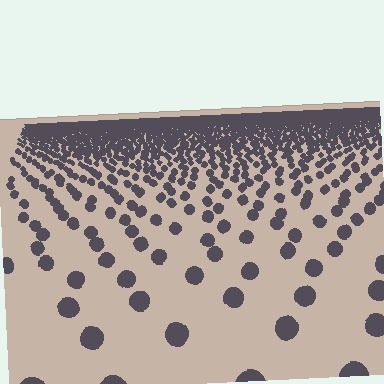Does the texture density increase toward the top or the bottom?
Density increases toward the top.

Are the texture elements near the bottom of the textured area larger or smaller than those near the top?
Larger. Near the bottom, elements are closer to the viewer and appear at a bigger on-screen size.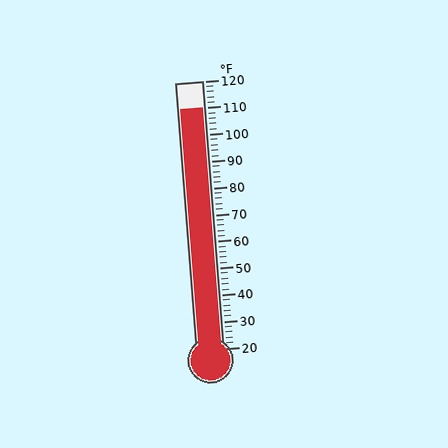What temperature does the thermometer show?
The thermometer shows approximately 110°F.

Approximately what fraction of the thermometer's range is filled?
The thermometer is filled to approximately 90% of its range.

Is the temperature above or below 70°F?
The temperature is above 70°F.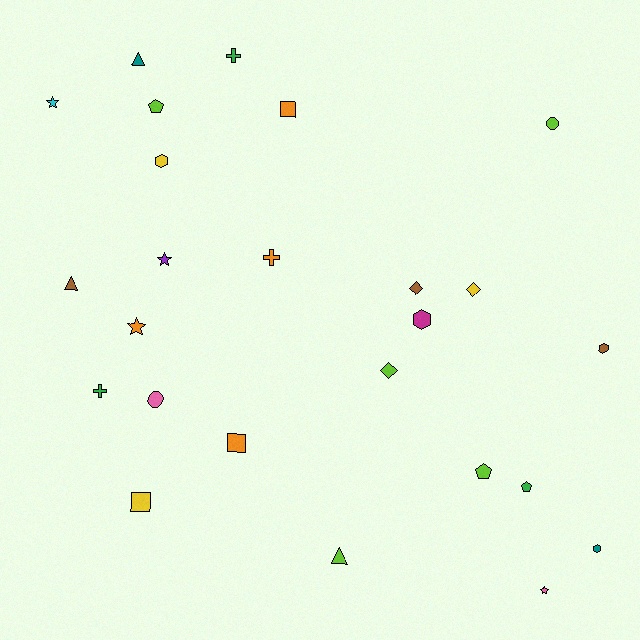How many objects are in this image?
There are 25 objects.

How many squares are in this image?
There are 3 squares.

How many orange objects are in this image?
There are 4 orange objects.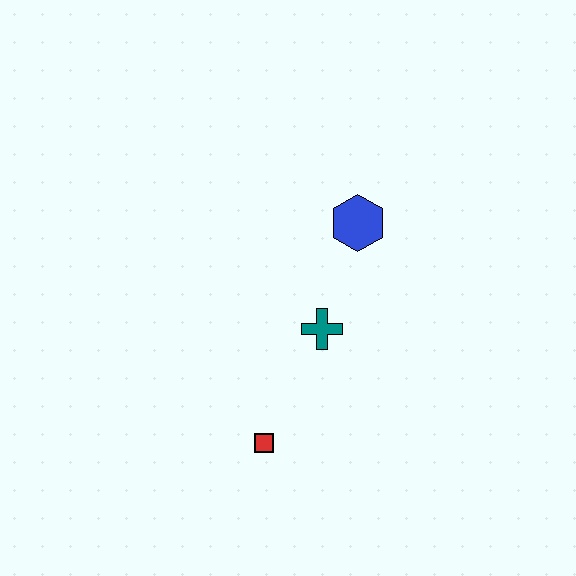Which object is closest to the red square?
The teal cross is closest to the red square.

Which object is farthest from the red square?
The blue hexagon is farthest from the red square.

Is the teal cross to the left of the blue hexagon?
Yes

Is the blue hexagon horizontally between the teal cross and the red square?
No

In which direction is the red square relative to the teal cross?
The red square is below the teal cross.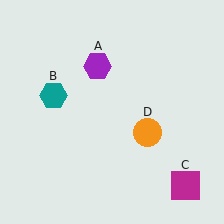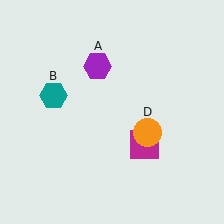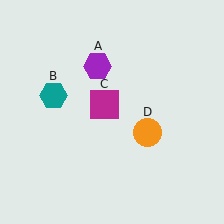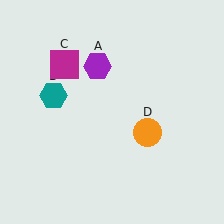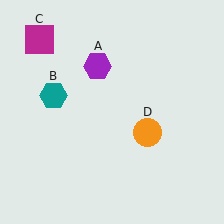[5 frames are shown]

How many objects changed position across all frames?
1 object changed position: magenta square (object C).